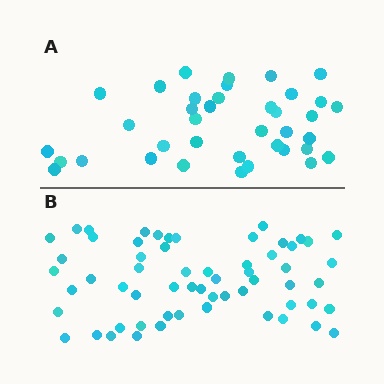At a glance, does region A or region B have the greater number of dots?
Region B (the bottom region) has more dots.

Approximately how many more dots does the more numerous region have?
Region B has approximately 20 more dots than region A.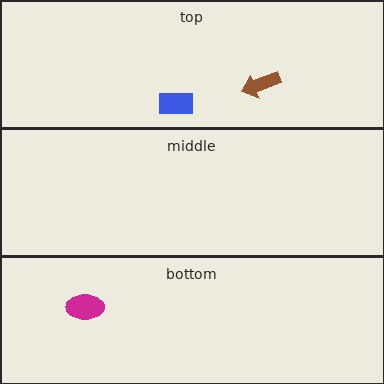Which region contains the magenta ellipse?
The bottom region.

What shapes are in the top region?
The brown arrow, the blue rectangle.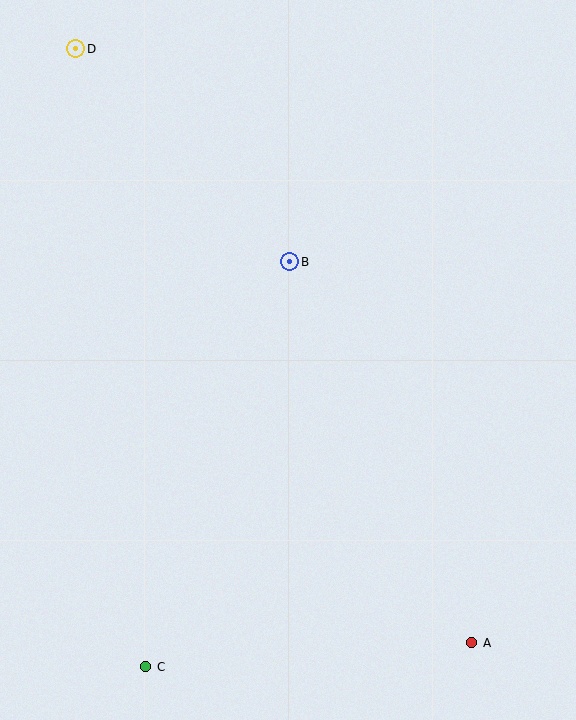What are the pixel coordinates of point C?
Point C is at (146, 667).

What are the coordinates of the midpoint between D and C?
The midpoint between D and C is at (111, 358).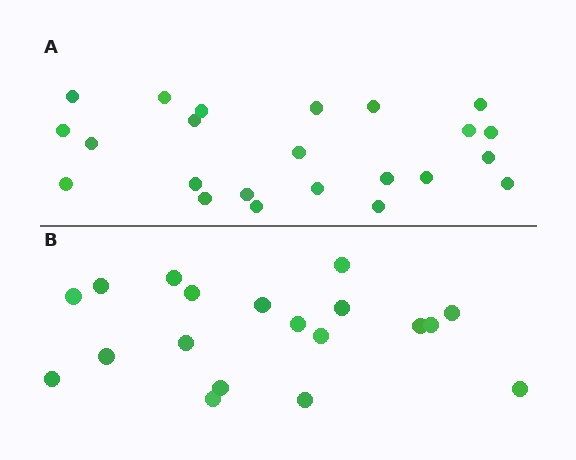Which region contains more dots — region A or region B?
Region A (the top region) has more dots.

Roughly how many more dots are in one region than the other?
Region A has about 4 more dots than region B.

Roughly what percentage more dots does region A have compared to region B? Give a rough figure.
About 20% more.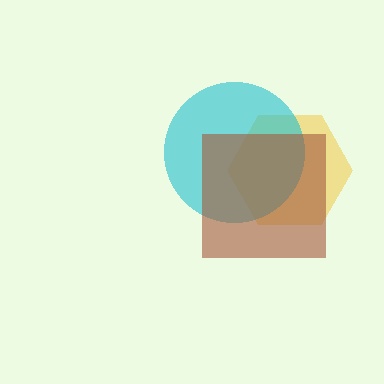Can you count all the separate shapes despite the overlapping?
Yes, there are 3 separate shapes.